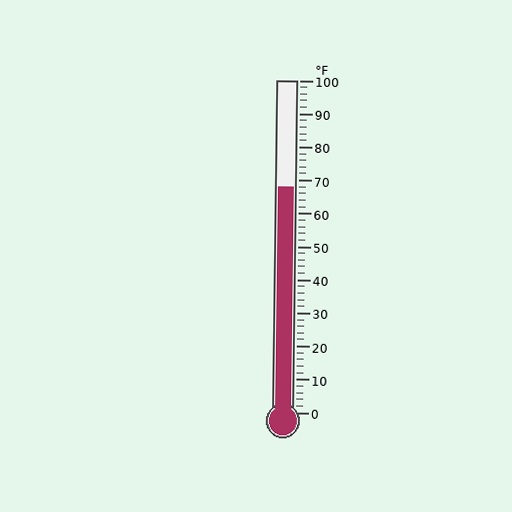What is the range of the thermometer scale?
The thermometer scale ranges from 0°F to 100°F.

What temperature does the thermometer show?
The thermometer shows approximately 68°F.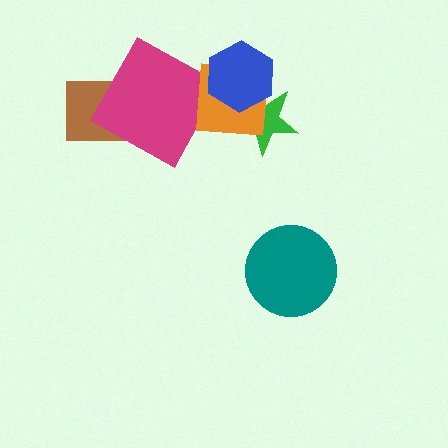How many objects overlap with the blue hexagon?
2 objects overlap with the blue hexagon.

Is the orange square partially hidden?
Yes, it is partially covered by another shape.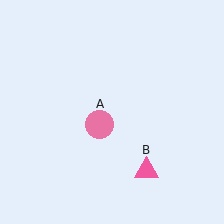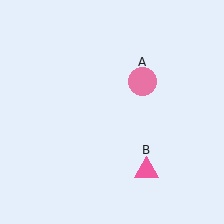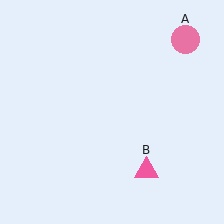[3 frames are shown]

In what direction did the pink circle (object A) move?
The pink circle (object A) moved up and to the right.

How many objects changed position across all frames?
1 object changed position: pink circle (object A).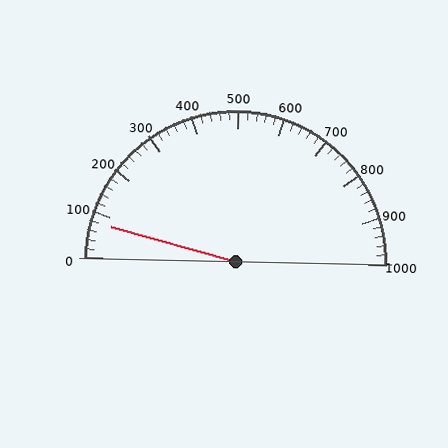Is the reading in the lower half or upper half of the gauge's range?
The reading is in the lower half of the range (0 to 1000).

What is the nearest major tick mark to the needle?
The nearest major tick mark is 100.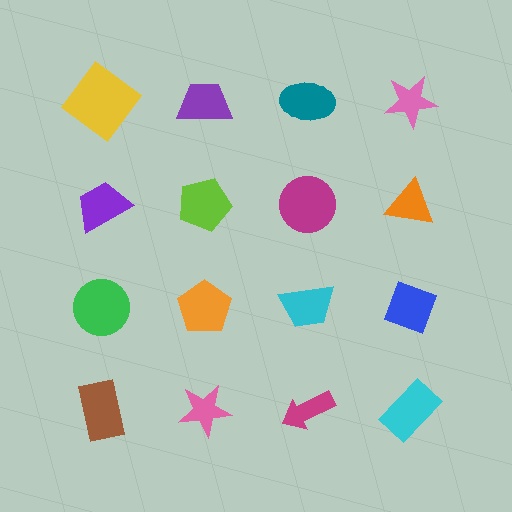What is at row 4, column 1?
A brown rectangle.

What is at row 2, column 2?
A lime pentagon.